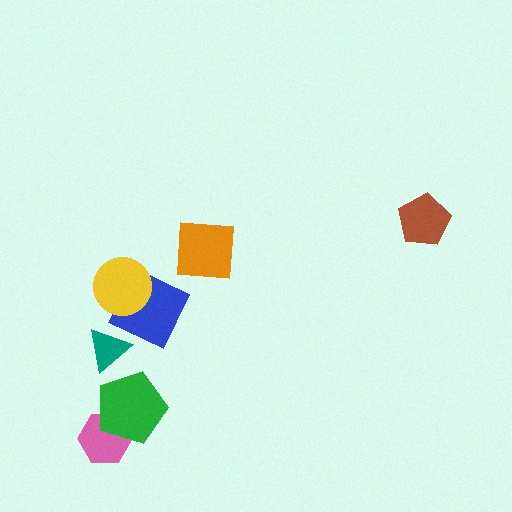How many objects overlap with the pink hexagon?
1 object overlaps with the pink hexagon.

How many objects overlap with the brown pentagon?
0 objects overlap with the brown pentagon.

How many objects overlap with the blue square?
1 object overlaps with the blue square.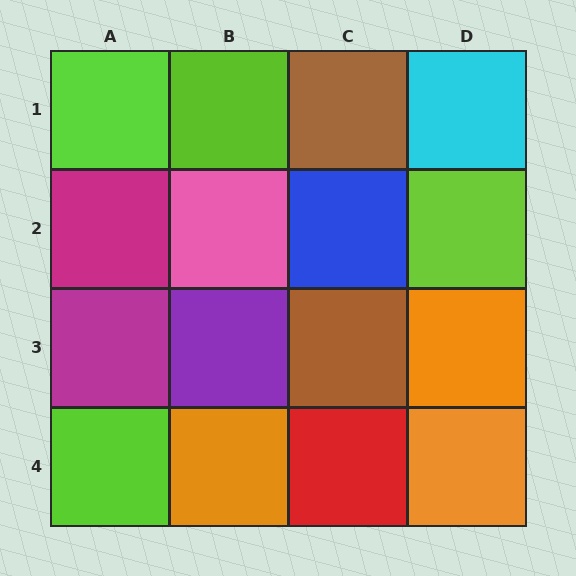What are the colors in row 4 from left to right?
Lime, orange, red, orange.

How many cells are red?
1 cell is red.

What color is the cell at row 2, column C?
Blue.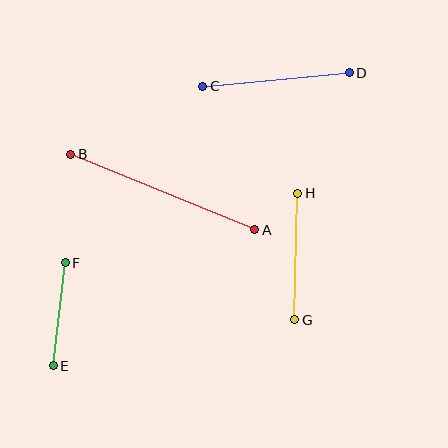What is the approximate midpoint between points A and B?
The midpoint is at approximately (163, 192) pixels.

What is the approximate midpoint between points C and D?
The midpoint is at approximately (276, 80) pixels.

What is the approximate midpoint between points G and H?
The midpoint is at approximately (296, 257) pixels.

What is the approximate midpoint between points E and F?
The midpoint is at approximately (59, 314) pixels.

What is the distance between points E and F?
The distance is approximately 104 pixels.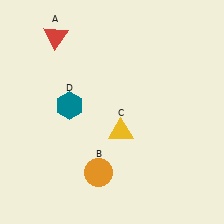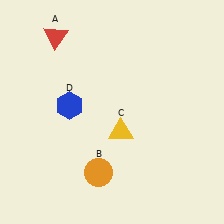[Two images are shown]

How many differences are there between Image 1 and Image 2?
There is 1 difference between the two images.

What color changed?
The hexagon (D) changed from teal in Image 1 to blue in Image 2.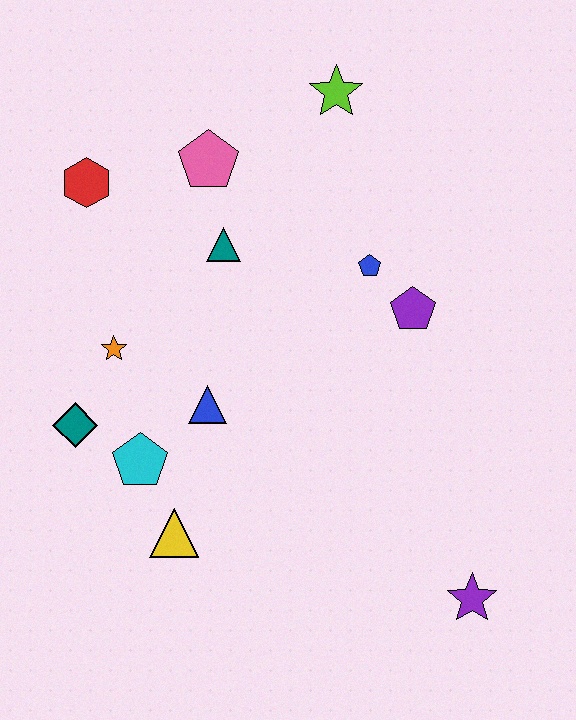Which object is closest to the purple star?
The purple pentagon is closest to the purple star.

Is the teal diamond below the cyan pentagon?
No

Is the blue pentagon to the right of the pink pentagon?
Yes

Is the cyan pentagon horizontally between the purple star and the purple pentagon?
No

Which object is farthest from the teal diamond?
The purple star is farthest from the teal diamond.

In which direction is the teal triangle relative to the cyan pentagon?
The teal triangle is above the cyan pentagon.